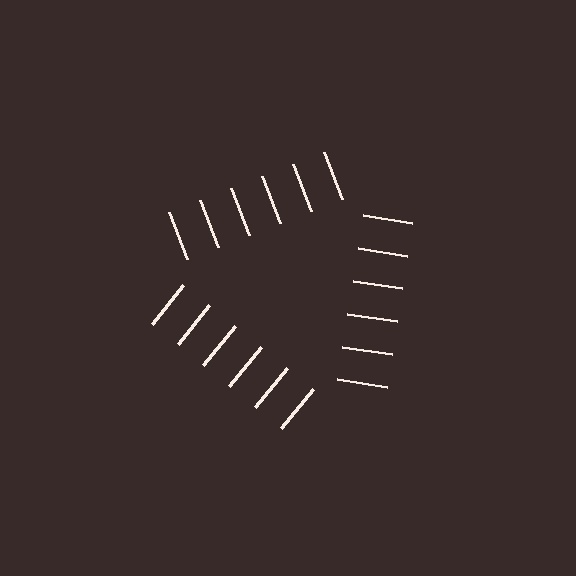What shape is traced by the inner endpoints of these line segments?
An illusory triangle — the line segments terminate on its edges but no continuous stroke is drawn.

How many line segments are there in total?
18 — 6 along each of the 3 edges.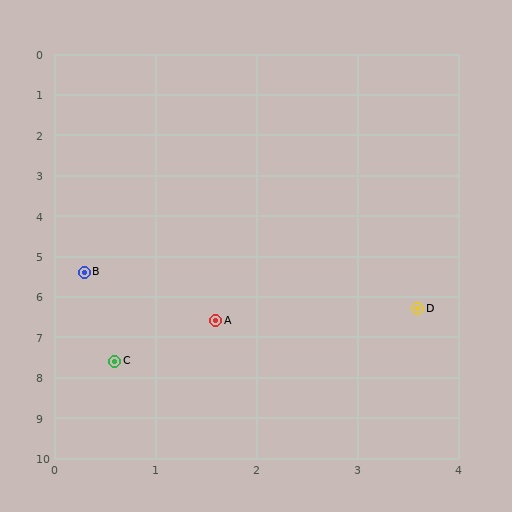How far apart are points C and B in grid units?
Points C and B are about 2.2 grid units apart.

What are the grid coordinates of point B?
Point B is at approximately (0.3, 5.4).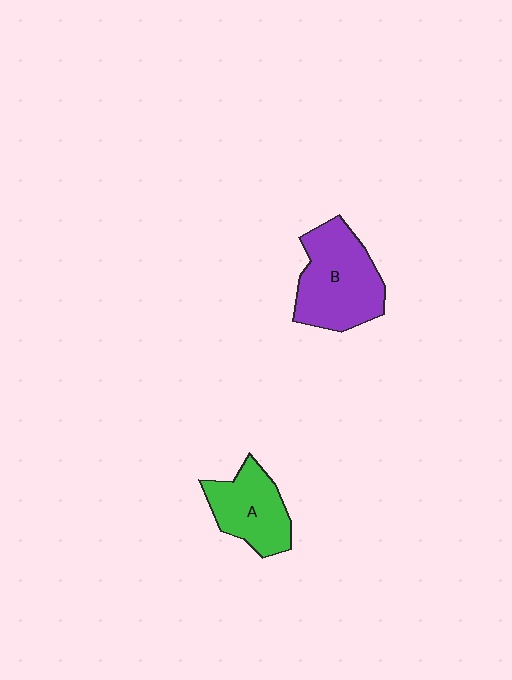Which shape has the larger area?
Shape B (purple).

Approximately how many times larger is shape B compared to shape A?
Approximately 1.4 times.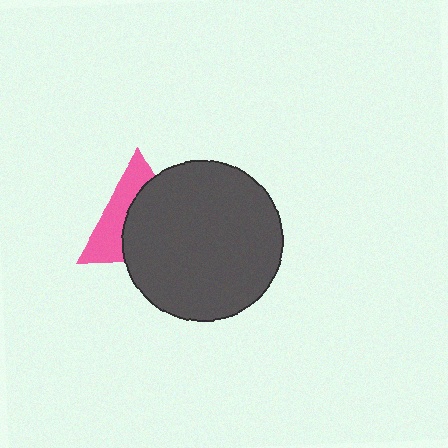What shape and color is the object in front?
The object in front is a dark gray circle.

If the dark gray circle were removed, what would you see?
You would see the complete pink triangle.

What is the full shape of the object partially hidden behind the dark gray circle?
The partially hidden object is a pink triangle.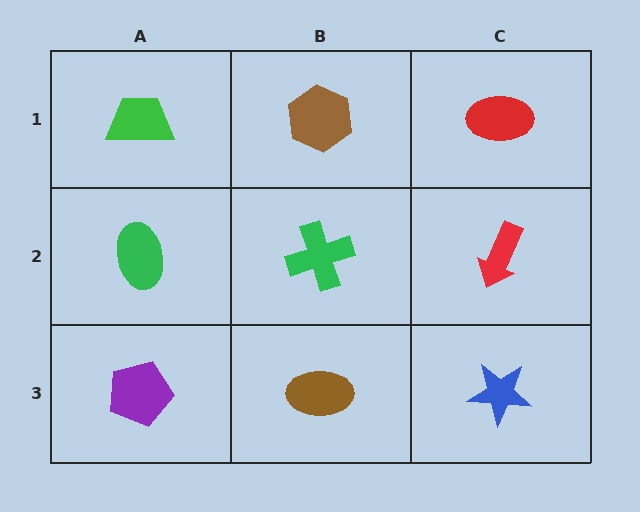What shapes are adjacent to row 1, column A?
A green ellipse (row 2, column A), a brown hexagon (row 1, column B).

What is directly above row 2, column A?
A green trapezoid.